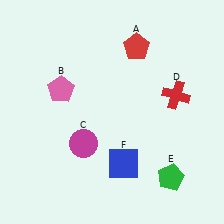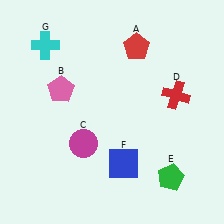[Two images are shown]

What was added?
A cyan cross (G) was added in Image 2.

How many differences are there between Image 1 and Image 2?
There is 1 difference between the two images.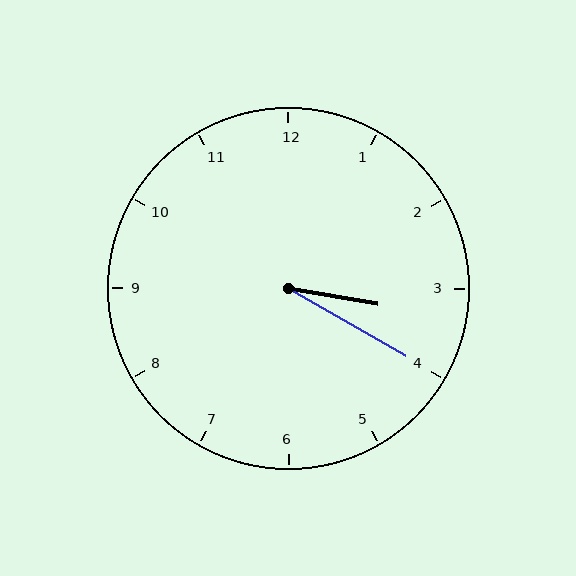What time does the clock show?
3:20.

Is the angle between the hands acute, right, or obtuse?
It is acute.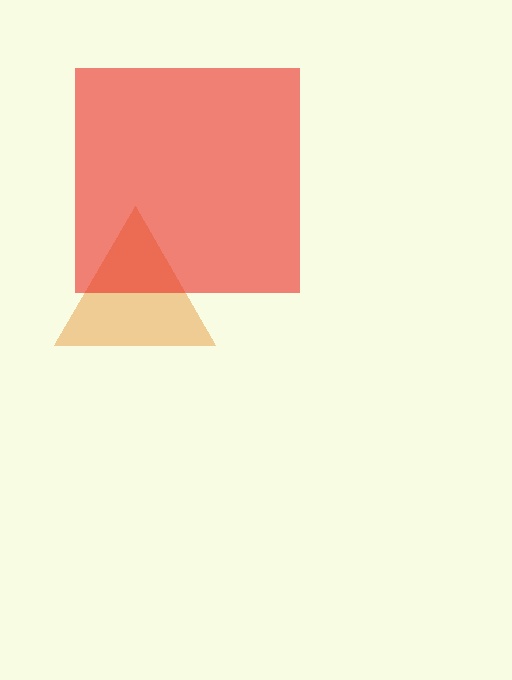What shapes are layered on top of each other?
The layered shapes are: an orange triangle, a red square.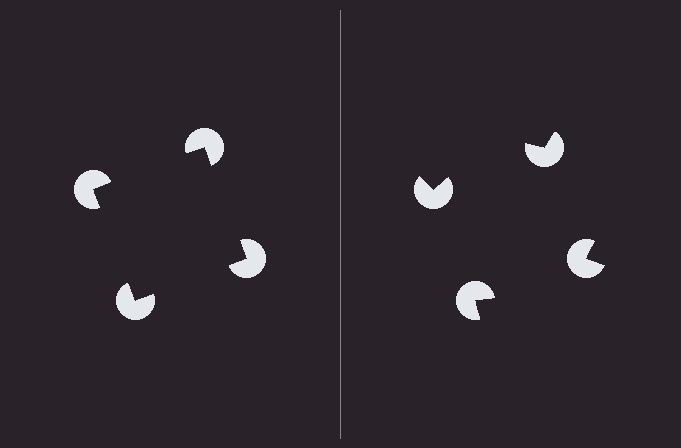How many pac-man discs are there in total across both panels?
8 — 4 on each side.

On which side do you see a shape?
An illusory square appears on the left side. On the right side the wedge cuts are rotated, so no coherent shape forms.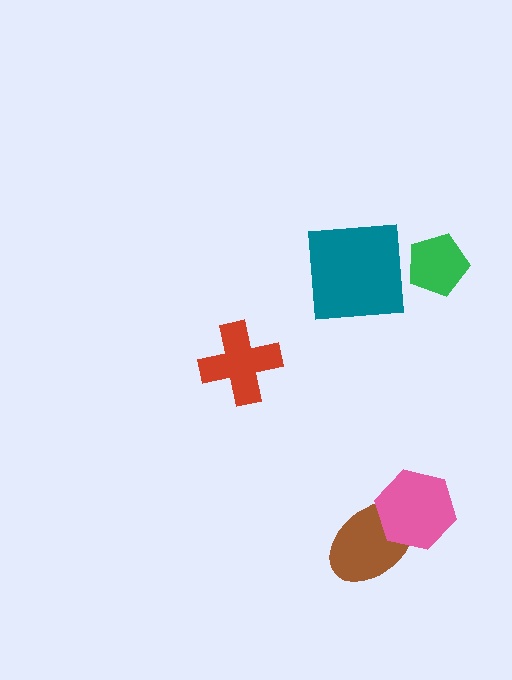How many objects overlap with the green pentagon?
0 objects overlap with the green pentagon.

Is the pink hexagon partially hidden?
No, no other shape covers it.